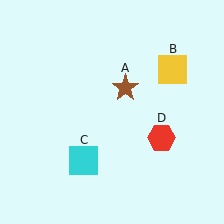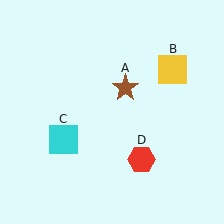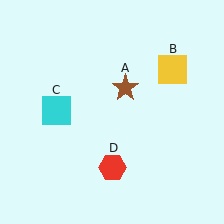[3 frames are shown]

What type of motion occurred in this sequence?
The cyan square (object C), red hexagon (object D) rotated clockwise around the center of the scene.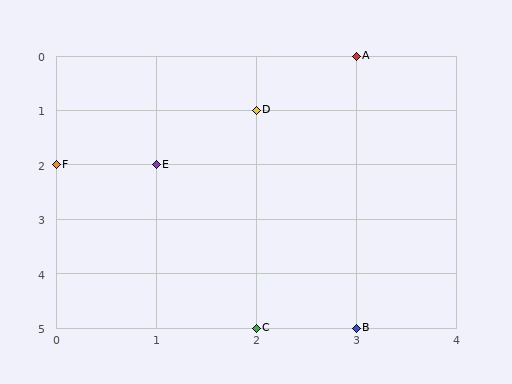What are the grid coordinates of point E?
Point E is at grid coordinates (1, 2).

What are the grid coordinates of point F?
Point F is at grid coordinates (0, 2).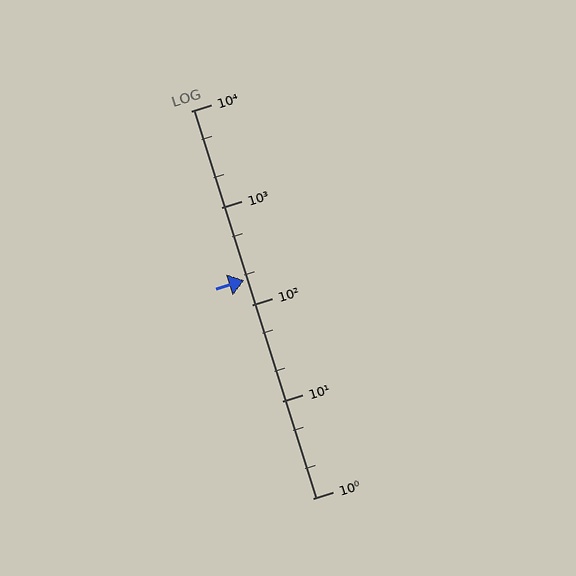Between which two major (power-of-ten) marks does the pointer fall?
The pointer is between 100 and 1000.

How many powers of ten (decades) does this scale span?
The scale spans 4 decades, from 1 to 10000.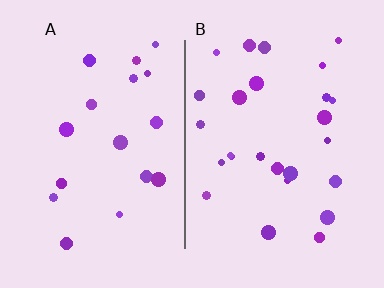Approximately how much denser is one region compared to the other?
Approximately 1.5× — region B over region A.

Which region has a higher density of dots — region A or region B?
B (the right).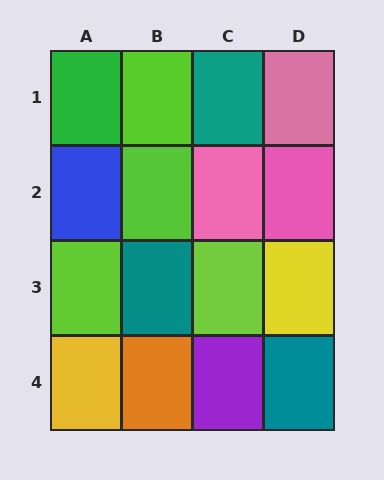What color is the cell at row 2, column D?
Pink.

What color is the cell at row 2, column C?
Pink.